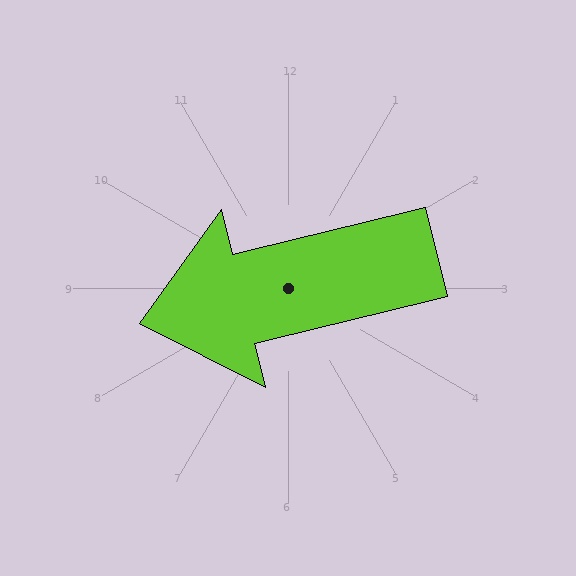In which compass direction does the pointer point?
West.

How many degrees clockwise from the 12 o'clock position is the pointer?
Approximately 256 degrees.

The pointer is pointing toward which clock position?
Roughly 9 o'clock.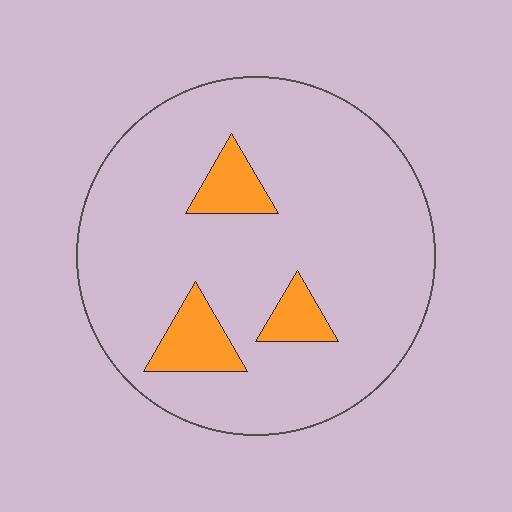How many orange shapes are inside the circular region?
3.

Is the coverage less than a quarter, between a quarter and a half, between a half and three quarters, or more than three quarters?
Less than a quarter.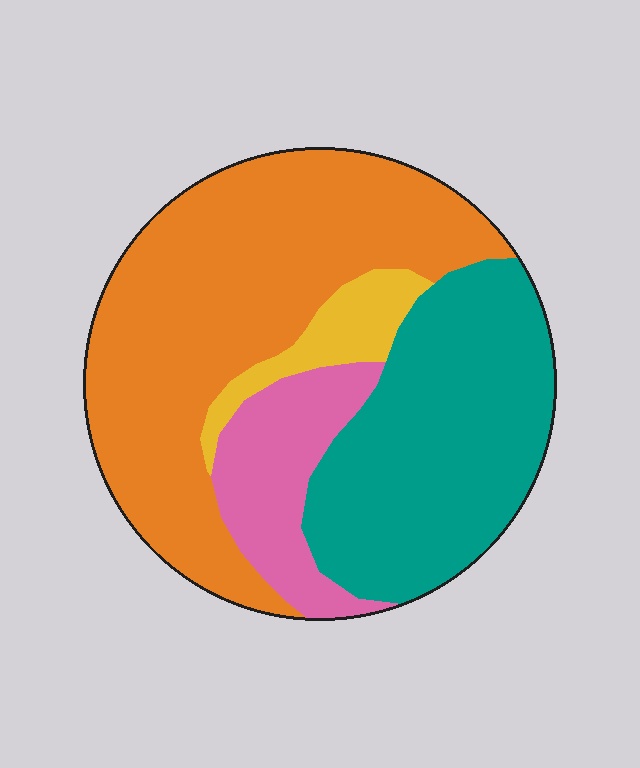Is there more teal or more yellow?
Teal.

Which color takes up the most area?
Orange, at roughly 45%.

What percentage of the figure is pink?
Pink covers around 15% of the figure.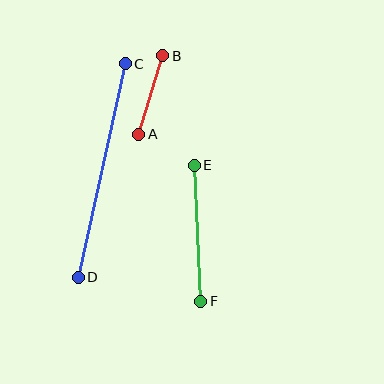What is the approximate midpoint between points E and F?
The midpoint is at approximately (197, 233) pixels.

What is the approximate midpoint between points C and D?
The midpoint is at approximately (102, 170) pixels.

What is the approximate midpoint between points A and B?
The midpoint is at approximately (151, 95) pixels.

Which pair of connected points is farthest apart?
Points C and D are farthest apart.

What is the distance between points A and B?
The distance is approximately 82 pixels.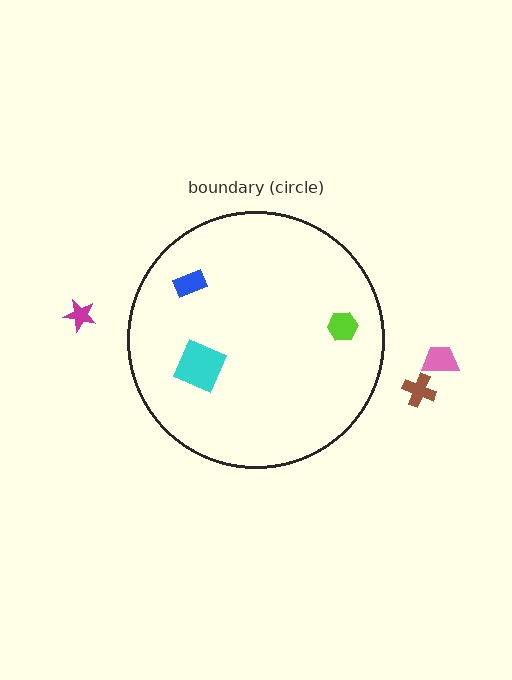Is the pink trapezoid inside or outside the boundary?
Outside.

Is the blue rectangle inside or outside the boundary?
Inside.